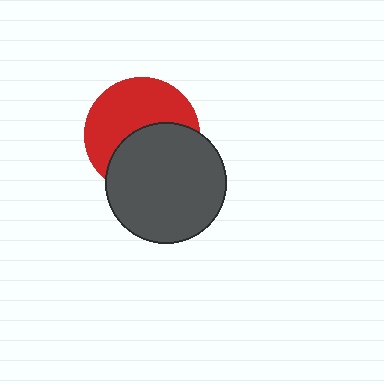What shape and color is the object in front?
The object in front is a dark gray circle.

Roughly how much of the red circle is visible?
About half of it is visible (roughly 53%).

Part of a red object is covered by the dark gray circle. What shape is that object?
It is a circle.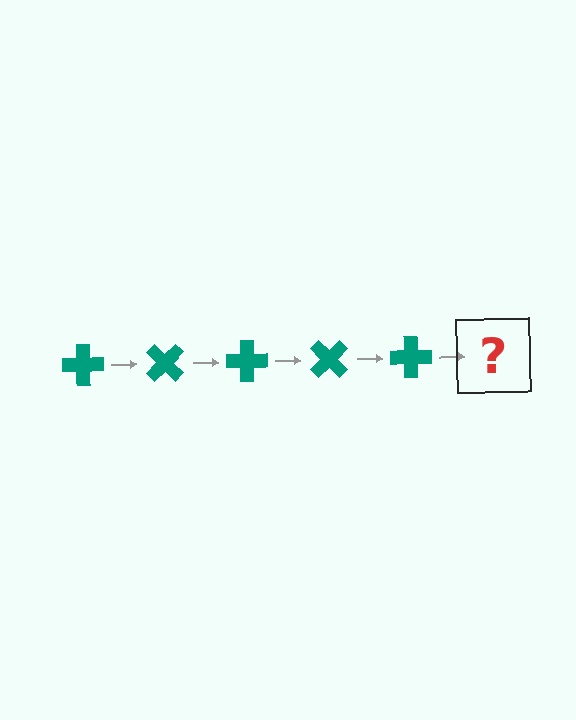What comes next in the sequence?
The next element should be a teal cross rotated 225 degrees.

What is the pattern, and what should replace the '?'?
The pattern is that the cross rotates 45 degrees each step. The '?' should be a teal cross rotated 225 degrees.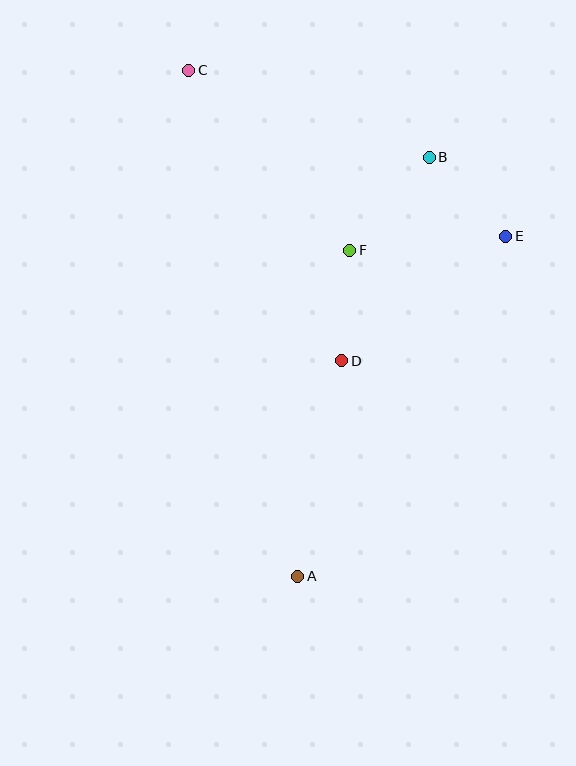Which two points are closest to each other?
Points B and E are closest to each other.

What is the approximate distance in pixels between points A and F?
The distance between A and F is approximately 330 pixels.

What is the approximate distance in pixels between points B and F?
The distance between B and F is approximately 122 pixels.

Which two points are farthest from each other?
Points A and C are farthest from each other.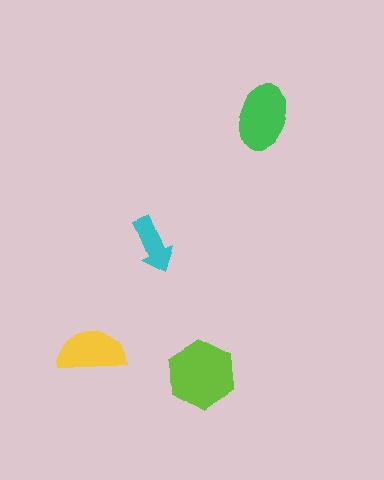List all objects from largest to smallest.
The lime hexagon, the green ellipse, the yellow semicircle, the cyan arrow.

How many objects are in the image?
There are 4 objects in the image.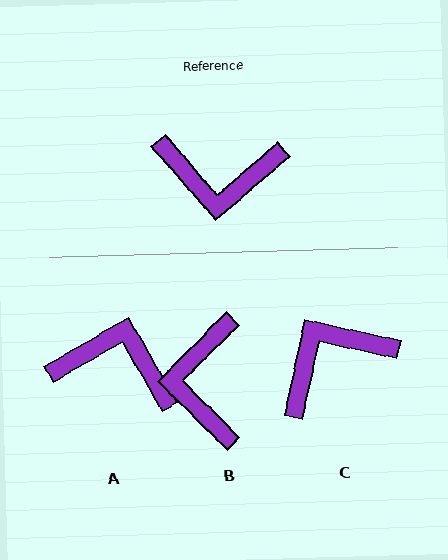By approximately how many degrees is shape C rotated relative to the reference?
Approximately 143 degrees clockwise.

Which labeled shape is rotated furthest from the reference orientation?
A, about 169 degrees away.